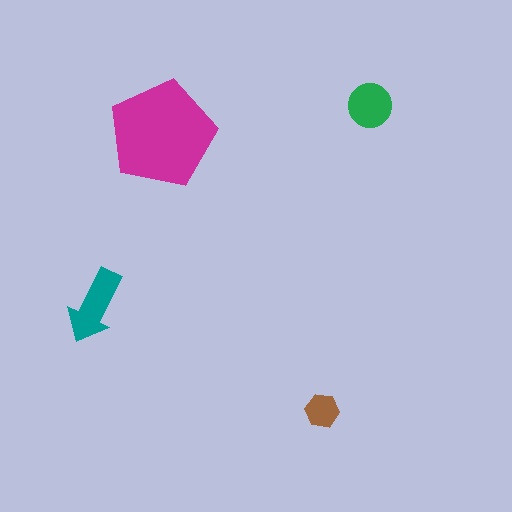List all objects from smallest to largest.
The brown hexagon, the green circle, the teal arrow, the magenta pentagon.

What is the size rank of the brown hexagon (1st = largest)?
4th.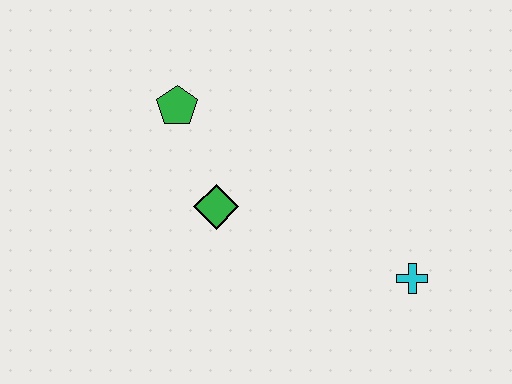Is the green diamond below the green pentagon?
Yes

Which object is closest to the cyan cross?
The green diamond is closest to the cyan cross.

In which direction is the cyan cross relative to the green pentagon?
The cyan cross is to the right of the green pentagon.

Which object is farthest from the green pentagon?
The cyan cross is farthest from the green pentagon.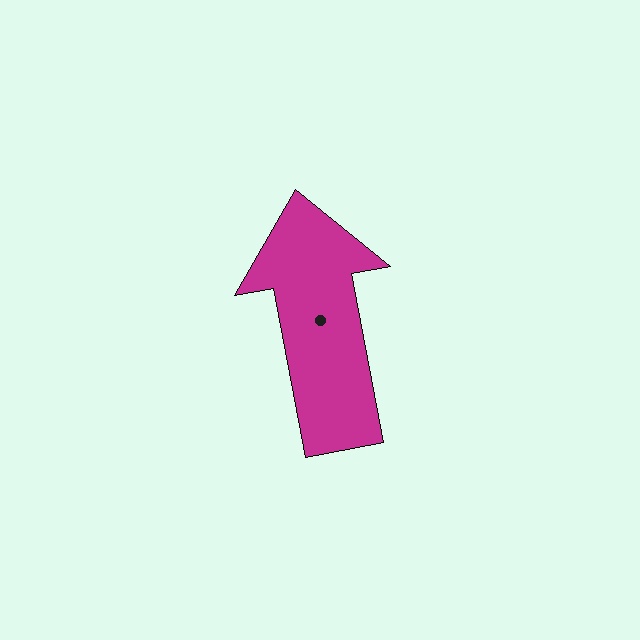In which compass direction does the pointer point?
North.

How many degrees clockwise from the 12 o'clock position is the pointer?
Approximately 349 degrees.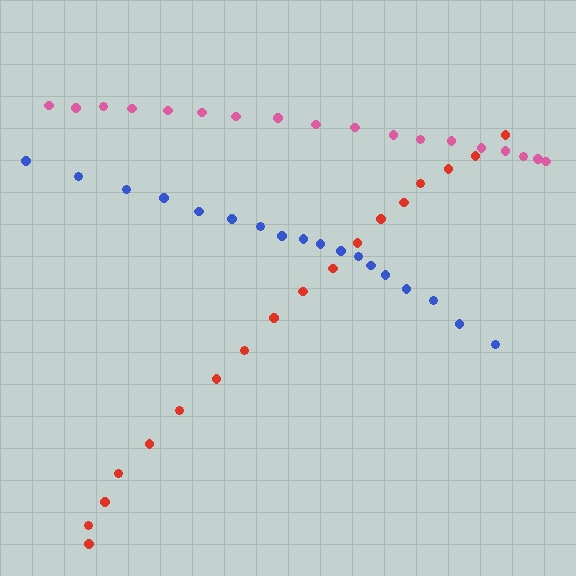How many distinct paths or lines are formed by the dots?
There are 3 distinct paths.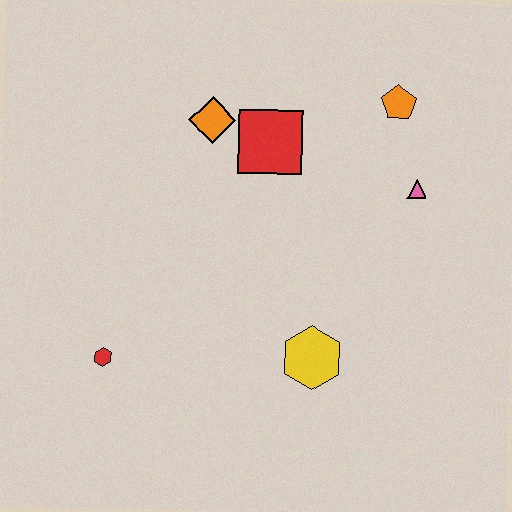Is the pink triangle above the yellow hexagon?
Yes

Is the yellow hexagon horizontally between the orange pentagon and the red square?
Yes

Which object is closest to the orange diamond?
The red square is closest to the orange diamond.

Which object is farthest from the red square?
The red hexagon is farthest from the red square.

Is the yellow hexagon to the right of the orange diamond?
Yes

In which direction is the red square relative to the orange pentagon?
The red square is to the left of the orange pentagon.